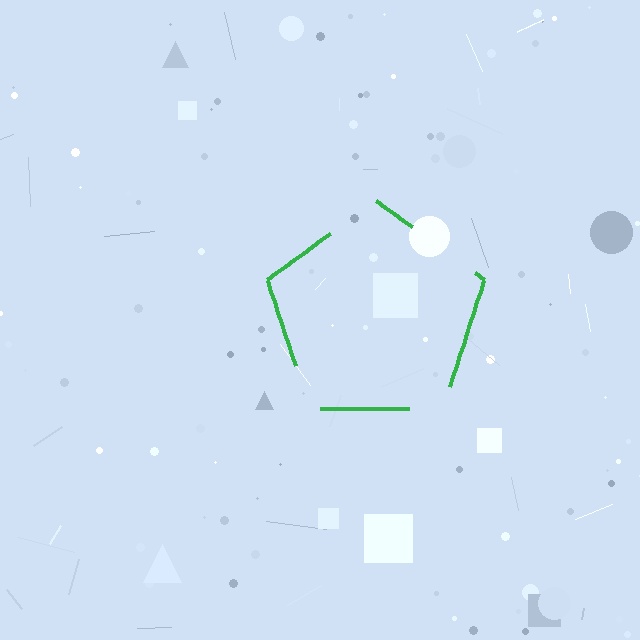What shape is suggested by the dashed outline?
The dashed outline suggests a pentagon.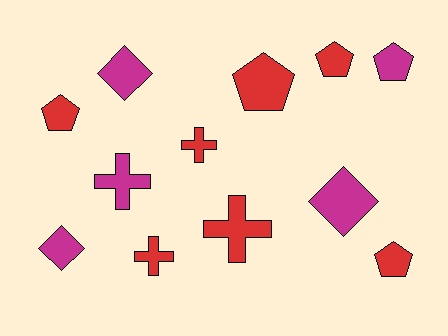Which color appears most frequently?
Red, with 7 objects.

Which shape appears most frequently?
Pentagon, with 5 objects.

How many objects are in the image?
There are 12 objects.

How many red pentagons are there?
There are 4 red pentagons.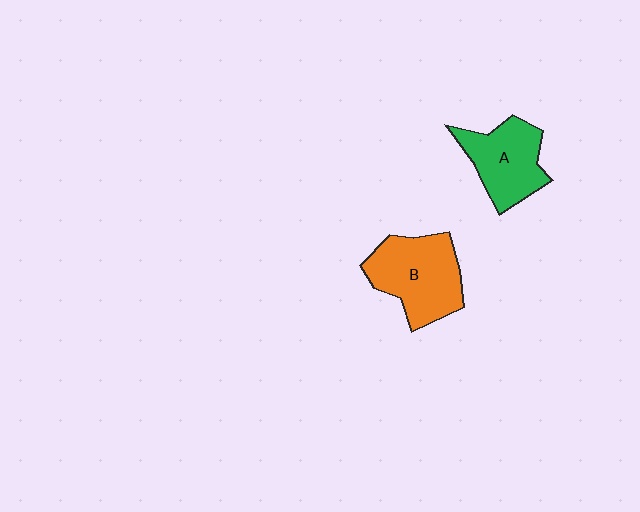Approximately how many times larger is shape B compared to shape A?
Approximately 1.2 times.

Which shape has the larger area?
Shape B (orange).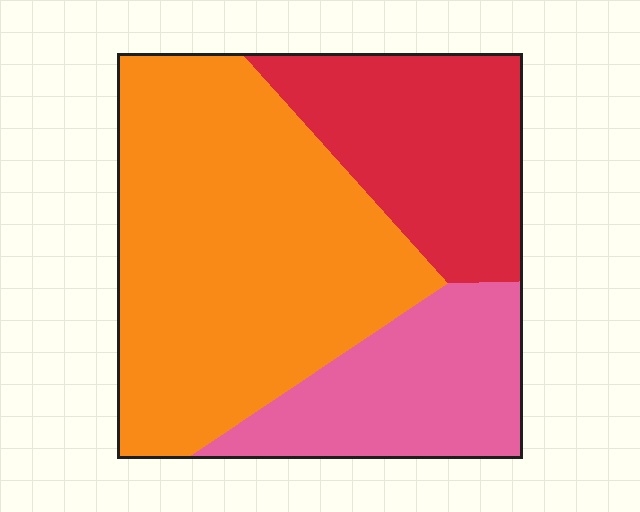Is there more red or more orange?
Orange.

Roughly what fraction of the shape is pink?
Pink covers 22% of the shape.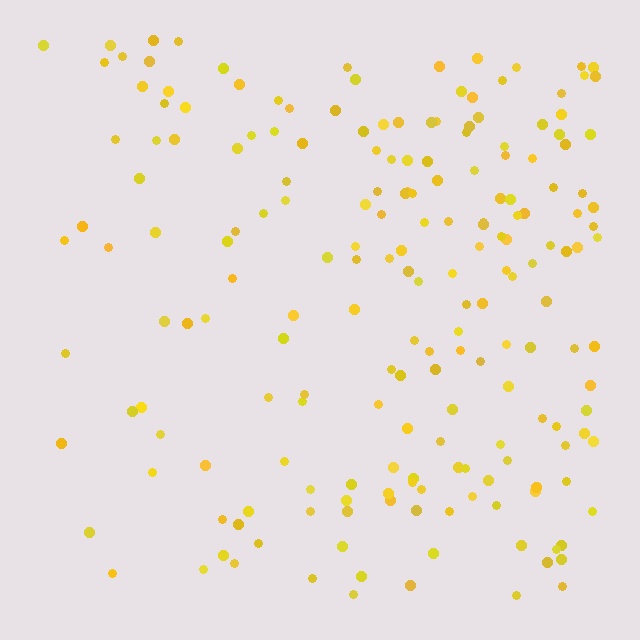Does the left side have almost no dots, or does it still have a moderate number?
Still a moderate number, just noticeably fewer than the right.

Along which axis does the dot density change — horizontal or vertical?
Horizontal.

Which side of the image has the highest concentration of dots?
The right.